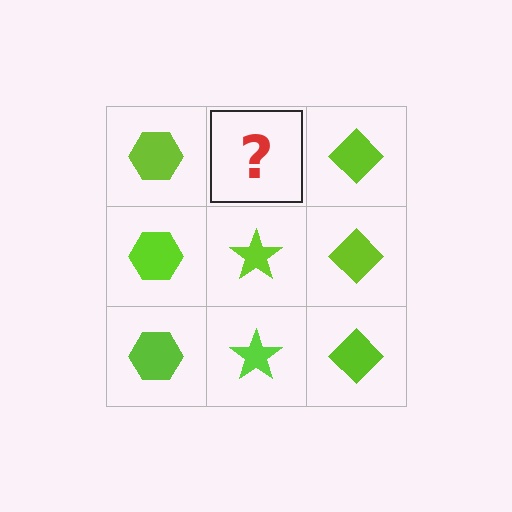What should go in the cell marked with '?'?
The missing cell should contain a lime star.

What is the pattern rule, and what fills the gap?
The rule is that each column has a consistent shape. The gap should be filled with a lime star.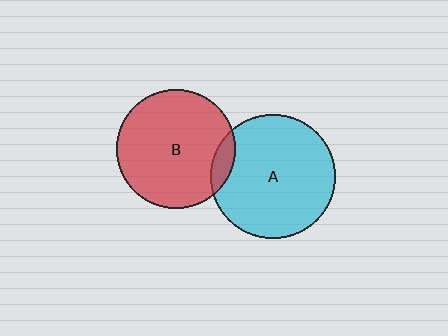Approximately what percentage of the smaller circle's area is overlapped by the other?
Approximately 10%.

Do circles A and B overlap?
Yes.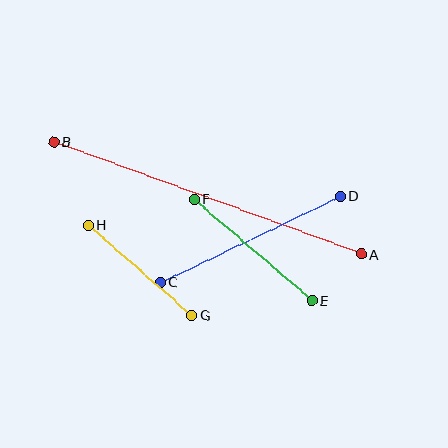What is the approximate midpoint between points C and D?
The midpoint is at approximately (250, 239) pixels.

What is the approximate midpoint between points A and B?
The midpoint is at approximately (208, 198) pixels.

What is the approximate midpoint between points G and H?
The midpoint is at approximately (140, 270) pixels.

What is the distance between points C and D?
The distance is approximately 200 pixels.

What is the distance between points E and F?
The distance is approximately 156 pixels.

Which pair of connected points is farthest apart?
Points A and B are farthest apart.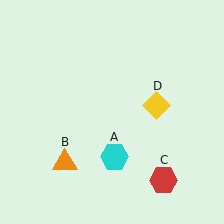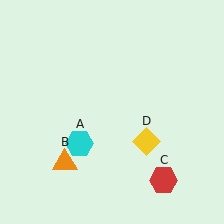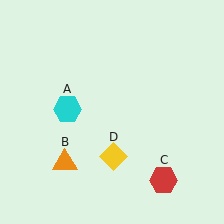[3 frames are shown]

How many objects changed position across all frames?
2 objects changed position: cyan hexagon (object A), yellow diamond (object D).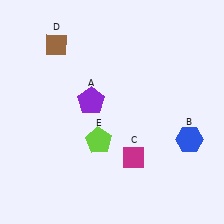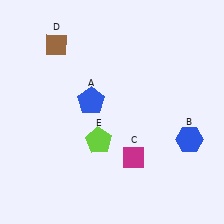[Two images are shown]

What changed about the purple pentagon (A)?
In Image 1, A is purple. In Image 2, it changed to blue.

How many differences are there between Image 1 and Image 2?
There is 1 difference between the two images.